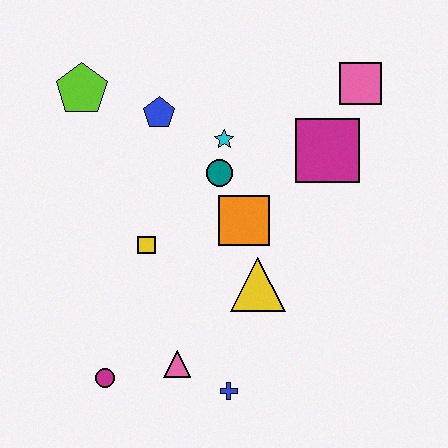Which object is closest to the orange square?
The teal circle is closest to the orange square.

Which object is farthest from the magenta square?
The magenta circle is farthest from the magenta square.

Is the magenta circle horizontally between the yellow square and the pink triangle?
No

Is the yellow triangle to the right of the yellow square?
Yes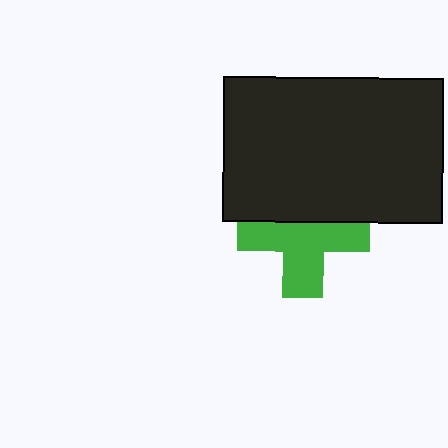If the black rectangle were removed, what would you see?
You would see the complete green cross.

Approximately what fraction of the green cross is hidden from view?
Roughly 37% of the green cross is hidden behind the black rectangle.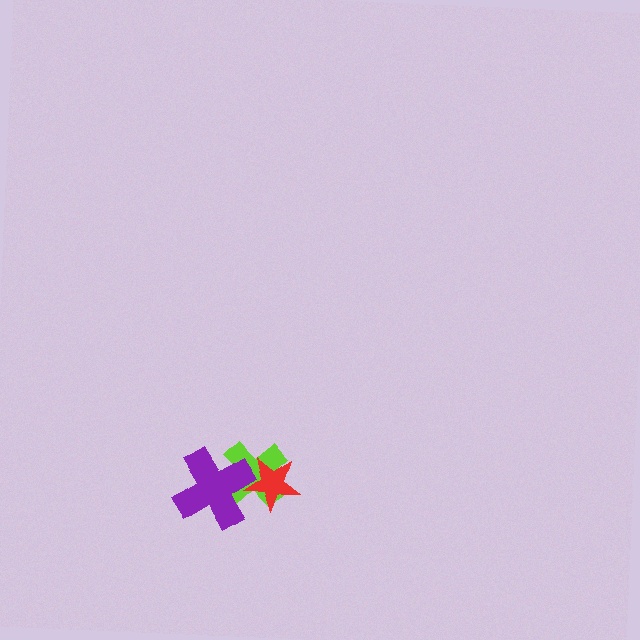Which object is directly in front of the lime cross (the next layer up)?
The purple cross is directly in front of the lime cross.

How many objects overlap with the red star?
2 objects overlap with the red star.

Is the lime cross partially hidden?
Yes, it is partially covered by another shape.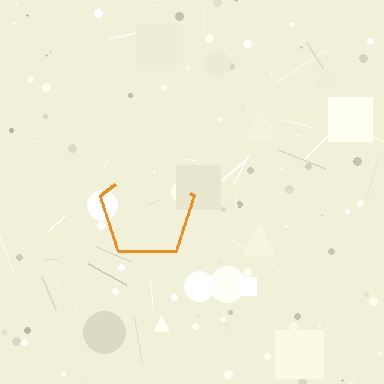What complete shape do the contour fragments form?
The contour fragments form a pentagon.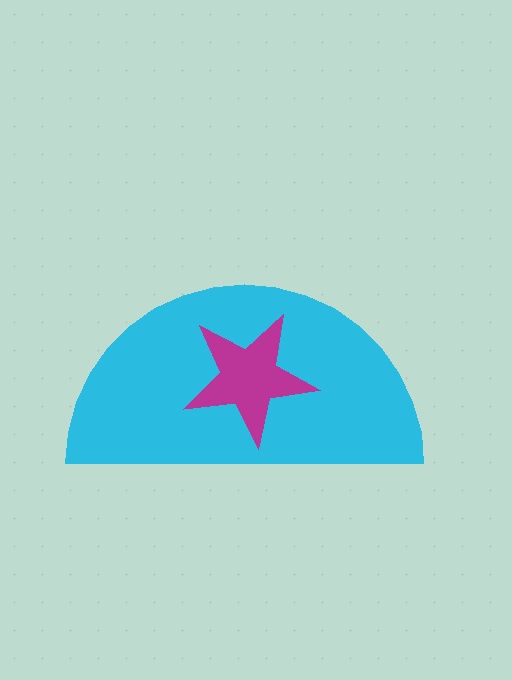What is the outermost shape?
The cyan semicircle.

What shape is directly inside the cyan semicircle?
The magenta star.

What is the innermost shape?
The magenta star.